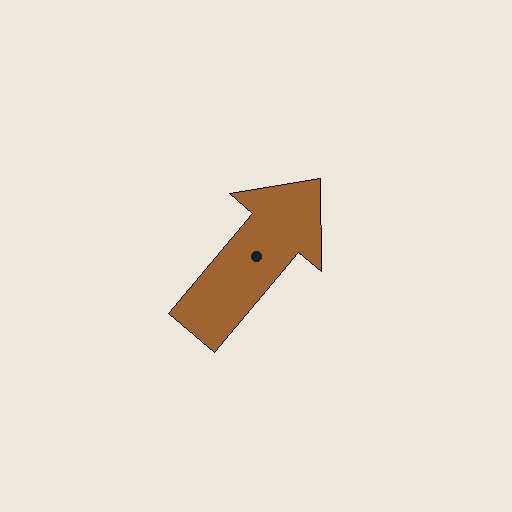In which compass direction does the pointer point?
Northeast.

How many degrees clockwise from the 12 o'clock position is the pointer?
Approximately 40 degrees.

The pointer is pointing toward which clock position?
Roughly 1 o'clock.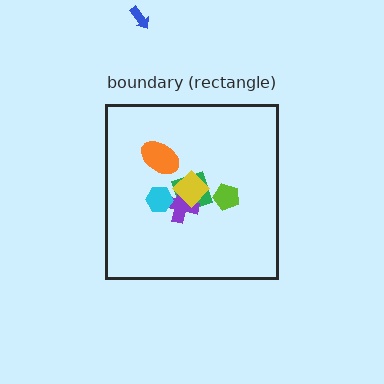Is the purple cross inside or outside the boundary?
Inside.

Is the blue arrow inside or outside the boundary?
Outside.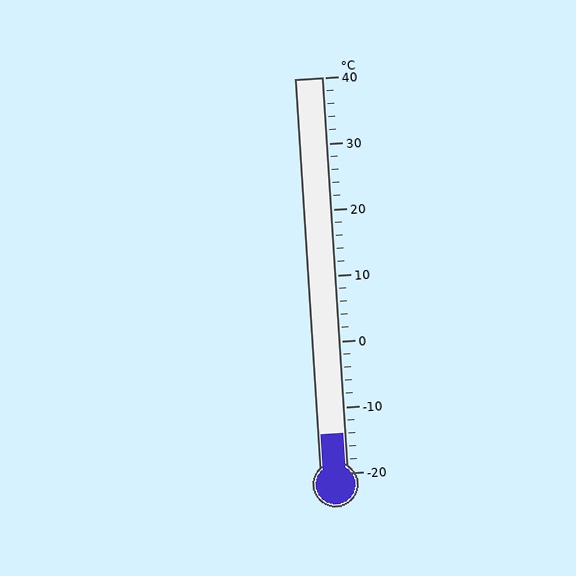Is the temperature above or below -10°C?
The temperature is below -10°C.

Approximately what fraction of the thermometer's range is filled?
The thermometer is filled to approximately 10% of its range.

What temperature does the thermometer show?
The thermometer shows approximately -14°C.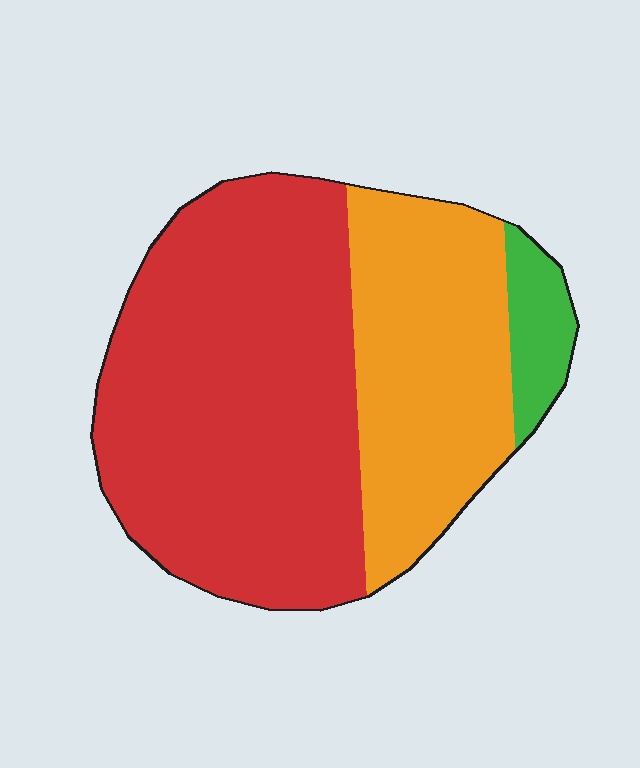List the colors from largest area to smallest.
From largest to smallest: red, orange, green.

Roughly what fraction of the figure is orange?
Orange covers around 35% of the figure.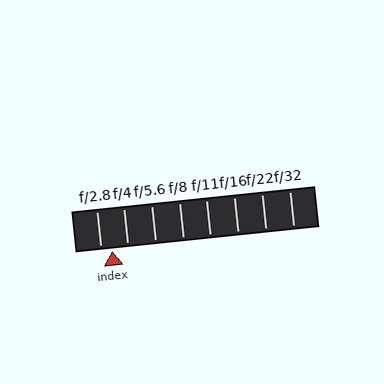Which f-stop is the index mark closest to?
The index mark is closest to f/2.8.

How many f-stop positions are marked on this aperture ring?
There are 8 f-stop positions marked.